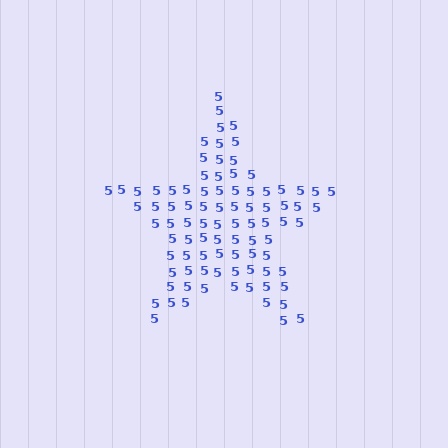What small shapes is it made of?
It is made of small digit 5's.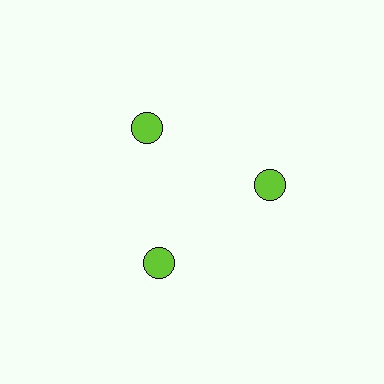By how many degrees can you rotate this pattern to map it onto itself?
The pattern maps onto itself every 120 degrees of rotation.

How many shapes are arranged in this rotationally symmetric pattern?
There are 3 shapes, arranged in 3 groups of 1.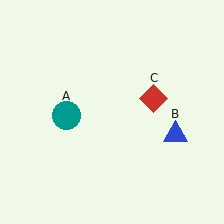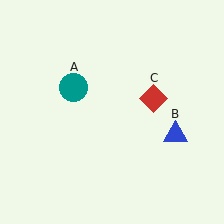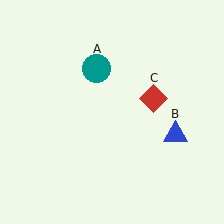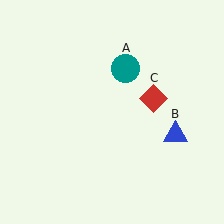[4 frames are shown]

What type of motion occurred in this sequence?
The teal circle (object A) rotated clockwise around the center of the scene.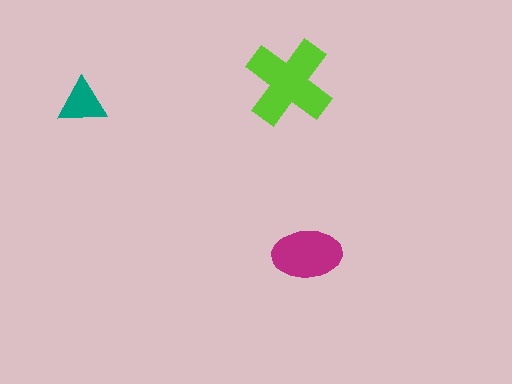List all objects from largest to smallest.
The lime cross, the magenta ellipse, the teal triangle.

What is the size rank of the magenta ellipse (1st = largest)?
2nd.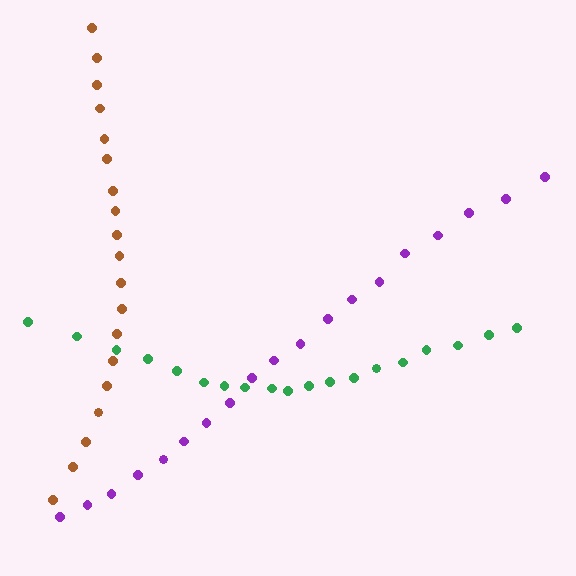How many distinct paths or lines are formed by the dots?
There are 3 distinct paths.